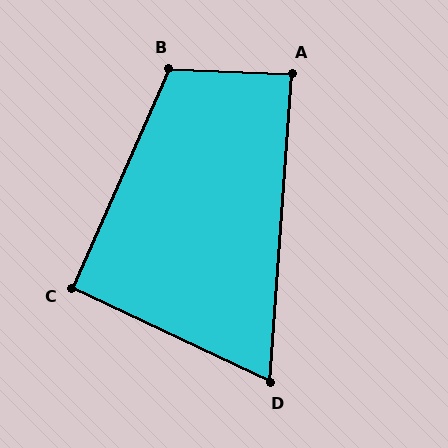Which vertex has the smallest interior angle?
D, at approximately 69 degrees.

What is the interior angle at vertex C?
Approximately 92 degrees (approximately right).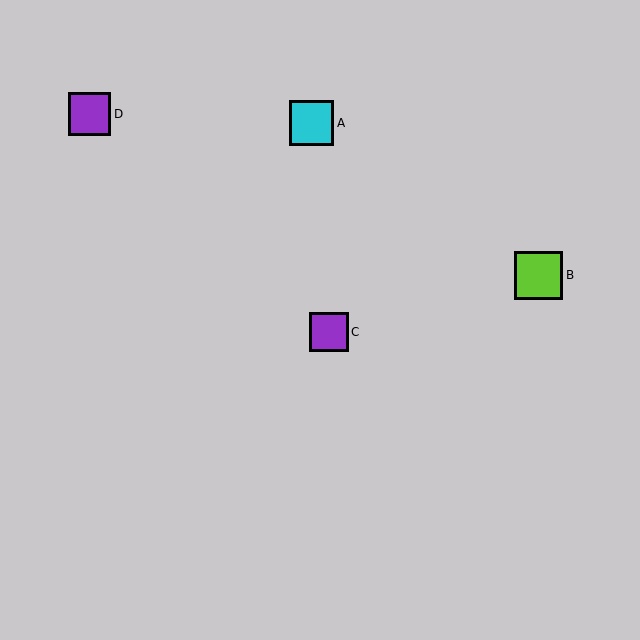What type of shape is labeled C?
Shape C is a purple square.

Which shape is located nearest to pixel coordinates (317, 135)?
The cyan square (labeled A) at (312, 123) is nearest to that location.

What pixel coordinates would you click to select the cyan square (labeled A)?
Click at (312, 123) to select the cyan square A.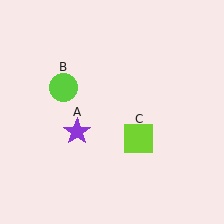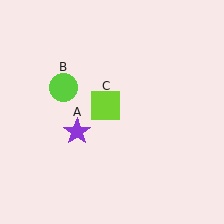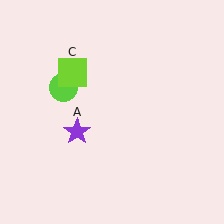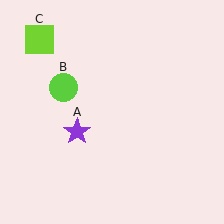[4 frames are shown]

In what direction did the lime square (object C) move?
The lime square (object C) moved up and to the left.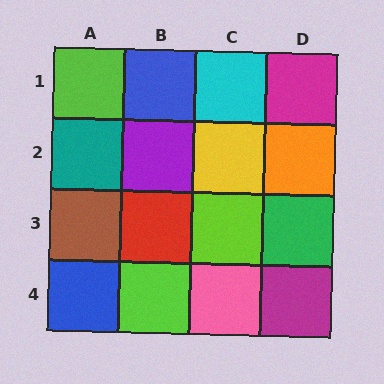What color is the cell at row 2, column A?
Teal.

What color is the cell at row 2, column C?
Yellow.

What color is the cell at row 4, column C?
Pink.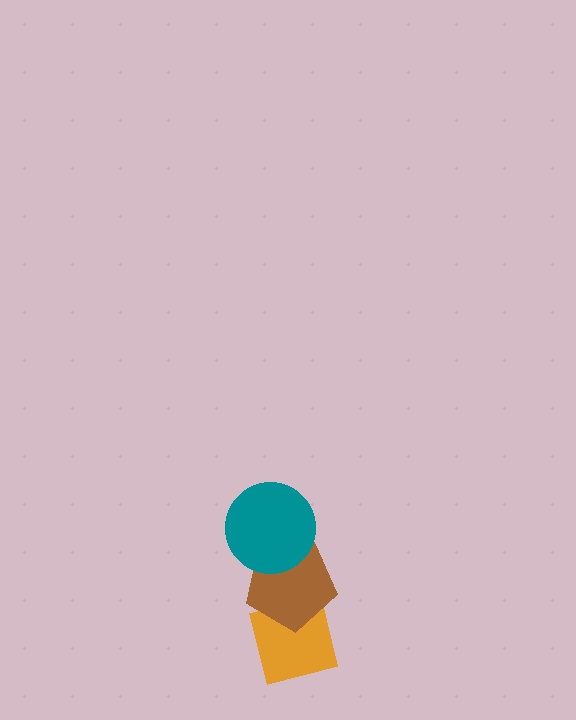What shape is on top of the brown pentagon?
The teal circle is on top of the brown pentagon.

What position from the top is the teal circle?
The teal circle is 1st from the top.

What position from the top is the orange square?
The orange square is 3rd from the top.